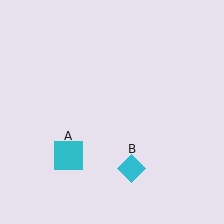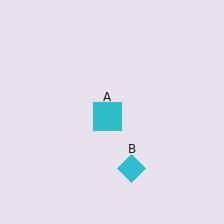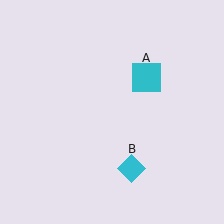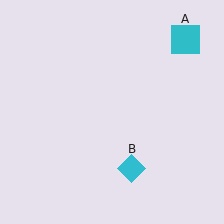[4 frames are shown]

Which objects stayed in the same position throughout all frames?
Cyan diamond (object B) remained stationary.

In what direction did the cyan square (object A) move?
The cyan square (object A) moved up and to the right.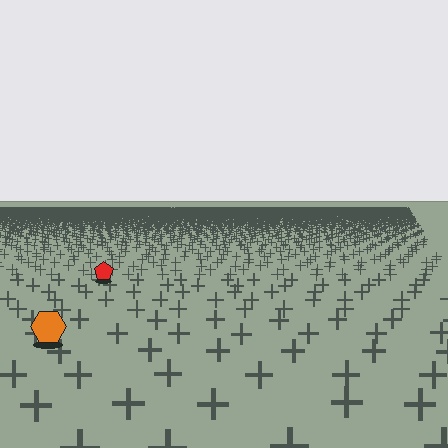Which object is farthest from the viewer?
The red pentagon is farthest from the viewer. It appears smaller and the ground texture around it is denser.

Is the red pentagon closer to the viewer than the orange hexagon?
No. The orange hexagon is closer — you can tell from the texture gradient: the ground texture is coarser near it.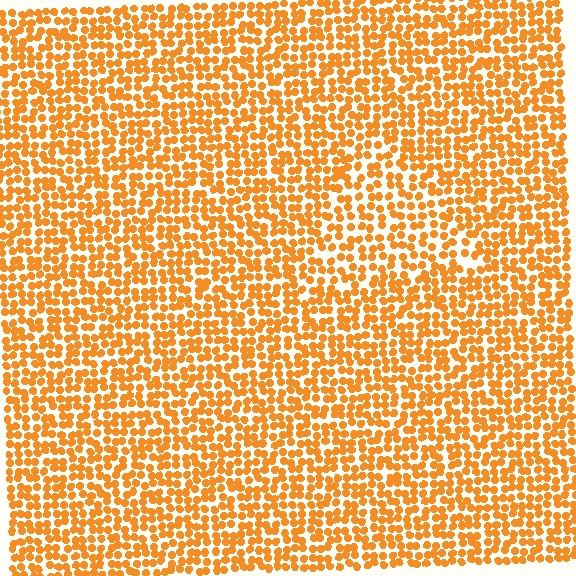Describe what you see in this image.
The image contains small orange elements arranged at two different densities. A triangle-shaped region is visible where the elements are less densely packed than the surrounding area.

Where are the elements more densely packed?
The elements are more densely packed outside the triangle boundary.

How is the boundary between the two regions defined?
The boundary is defined by a change in element density (approximately 1.4x ratio). All elements are the same color, size, and shape.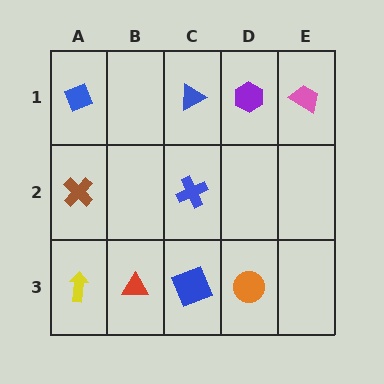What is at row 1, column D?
A purple hexagon.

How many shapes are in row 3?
4 shapes.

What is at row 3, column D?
An orange circle.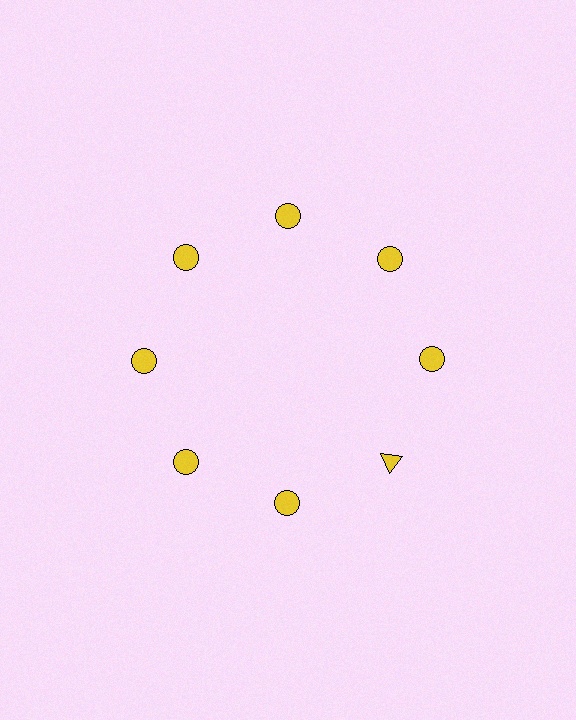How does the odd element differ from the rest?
It has a different shape: triangle instead of circle.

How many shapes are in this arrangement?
There are 8 shapes arranged in a ring pattern.